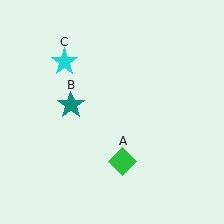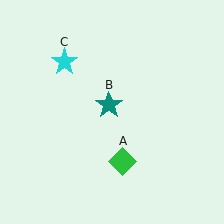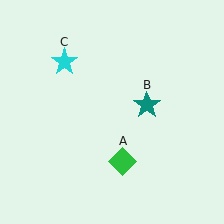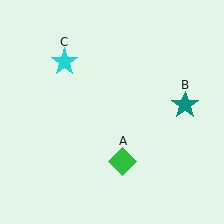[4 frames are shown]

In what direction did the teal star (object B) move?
The teal star (object B) moved right.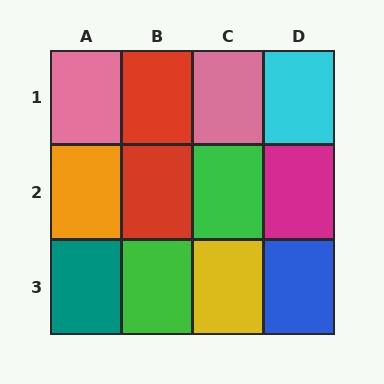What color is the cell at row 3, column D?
Blue.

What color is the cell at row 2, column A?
Orange.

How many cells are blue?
1 cell is blue.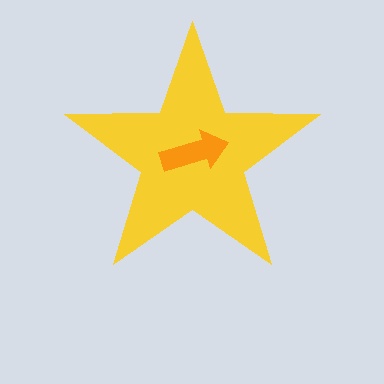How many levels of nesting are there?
2.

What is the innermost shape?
The orange arrow.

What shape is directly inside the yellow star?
The orange arrow.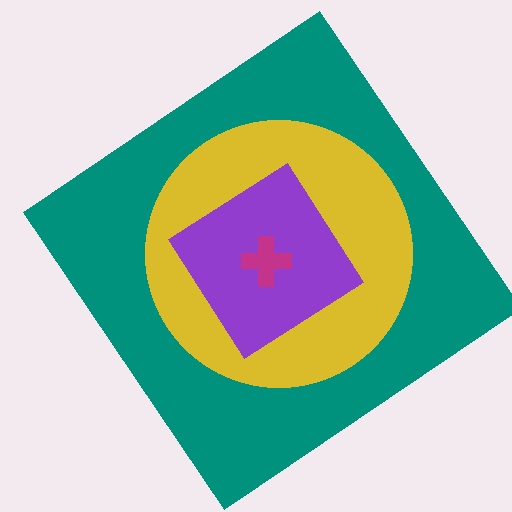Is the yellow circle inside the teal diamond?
Yes.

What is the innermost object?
The magenta cross.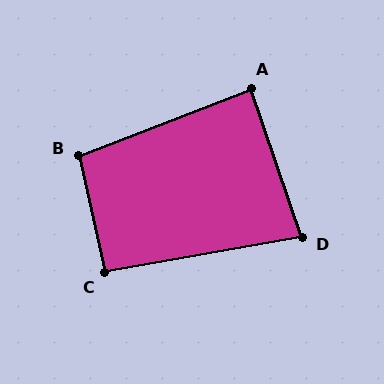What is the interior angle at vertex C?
Approximately 92 degrees (approximately right).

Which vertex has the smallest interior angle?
D, at approximately 81 degrees.